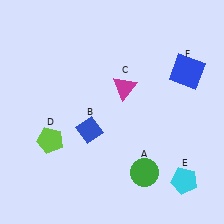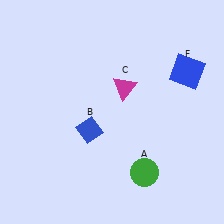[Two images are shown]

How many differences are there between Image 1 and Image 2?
There are 2 differences between the two images.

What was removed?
The cyan pentagon (E), the lime pentagon (D) were removed in Image 2.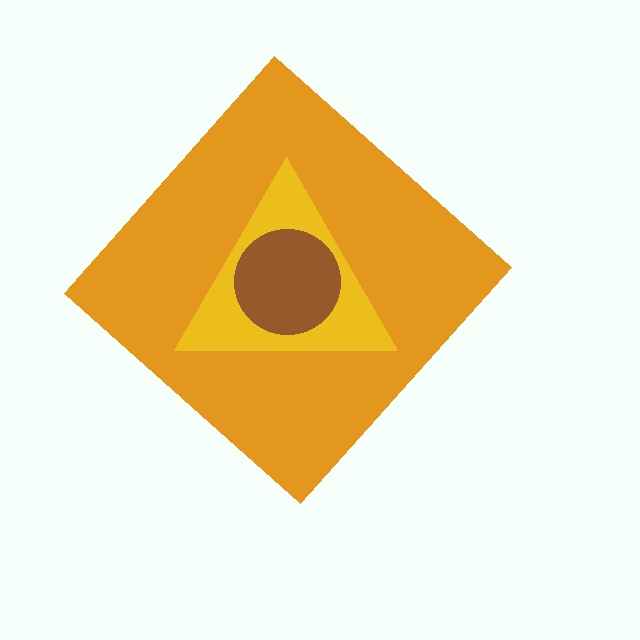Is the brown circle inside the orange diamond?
Yes.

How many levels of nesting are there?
3.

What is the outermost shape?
The orange diamond.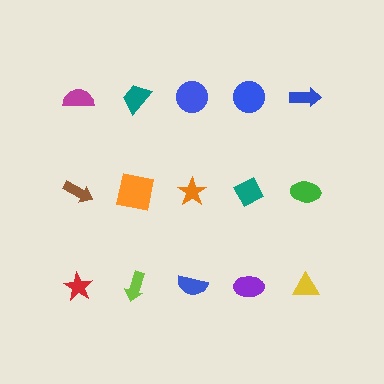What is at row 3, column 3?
A blue semicircle.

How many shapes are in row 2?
5 shapes.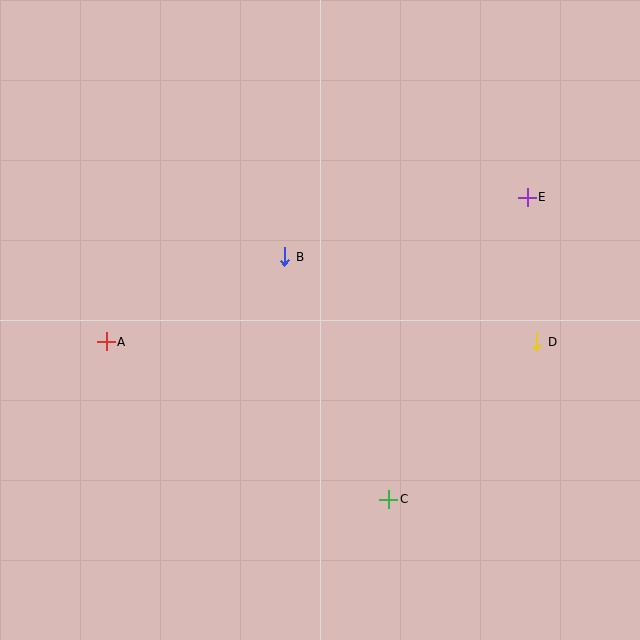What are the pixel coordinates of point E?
Point E is at (527, 197).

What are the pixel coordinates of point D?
Point D is at (537, 342).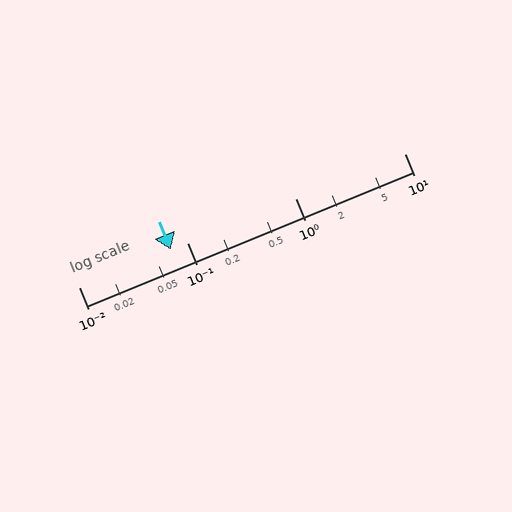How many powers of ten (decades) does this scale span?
The scale spans 3 decades, from 0.01 to 10.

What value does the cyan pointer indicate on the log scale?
The pointer indicates approximately 0.07.